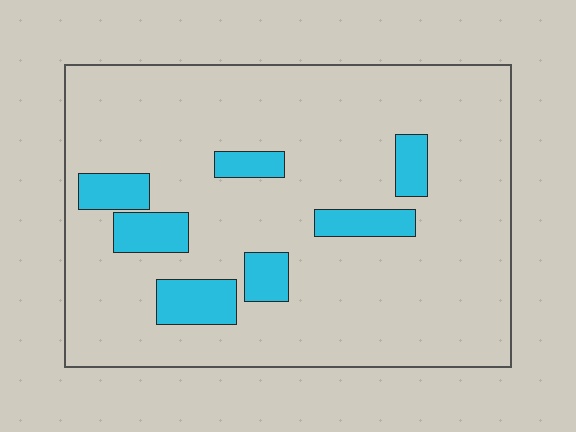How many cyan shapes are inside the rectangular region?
7.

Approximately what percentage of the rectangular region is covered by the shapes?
Approximately 15%.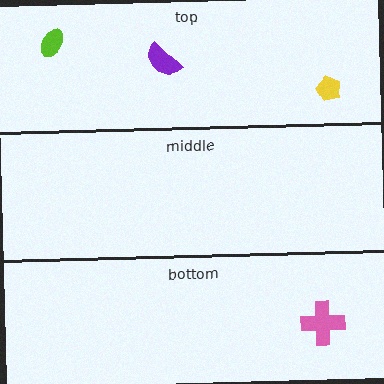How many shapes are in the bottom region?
1.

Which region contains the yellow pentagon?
The top region.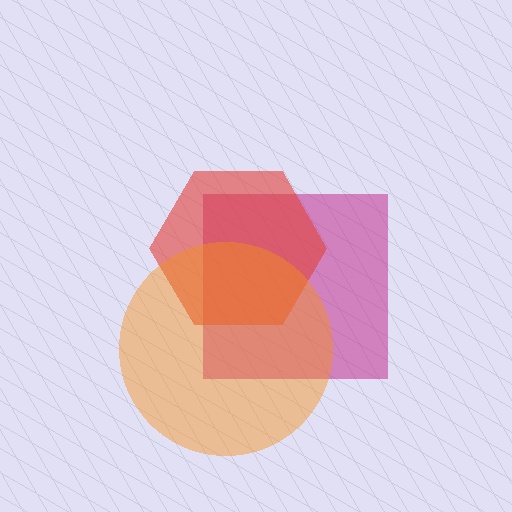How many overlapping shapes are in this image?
There are 3 overlapping shapes in the image.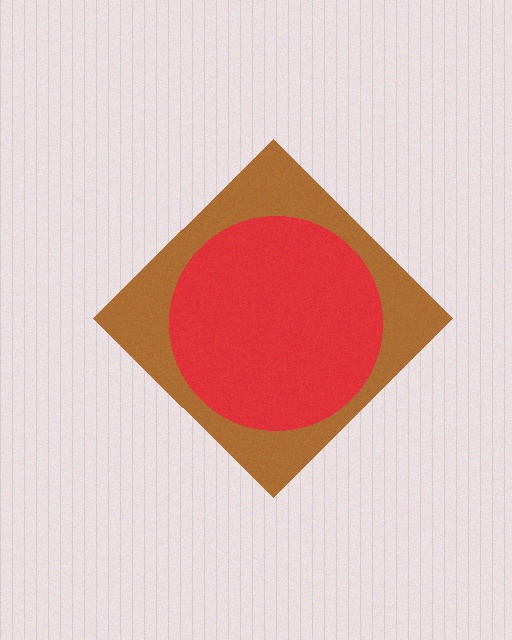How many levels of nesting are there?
2.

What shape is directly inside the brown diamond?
The red circle.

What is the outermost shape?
The brown diamond.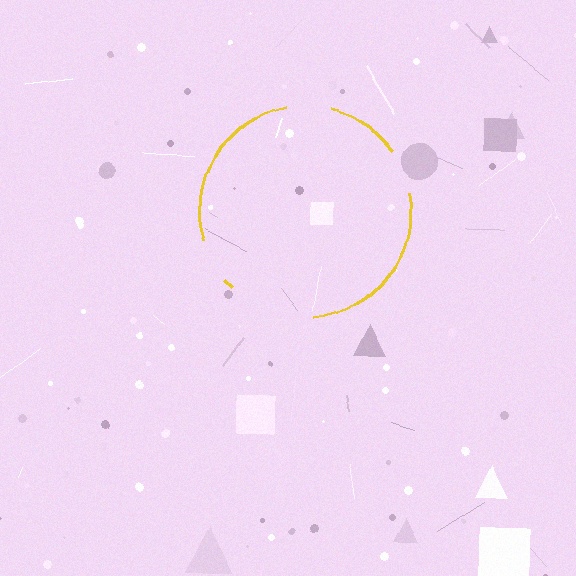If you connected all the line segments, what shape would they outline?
They would outline a circle.